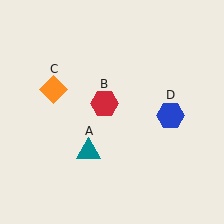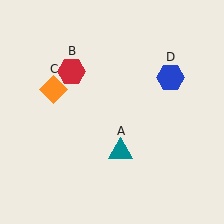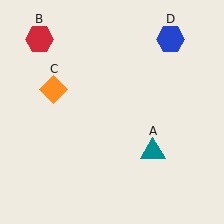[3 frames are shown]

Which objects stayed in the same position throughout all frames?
Orange diamond (object C) remained stationary.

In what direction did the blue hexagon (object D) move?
The blue hexagon (object D) moved up.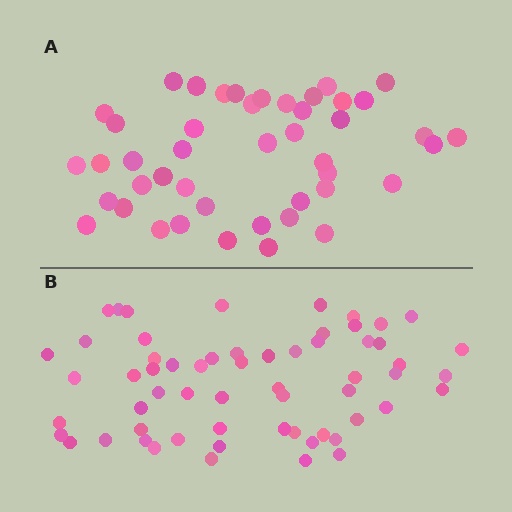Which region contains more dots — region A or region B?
Region B (the bottom region) has more dots.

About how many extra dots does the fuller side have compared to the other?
Region B has approximately 15 more dots than region A.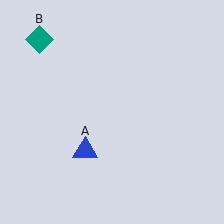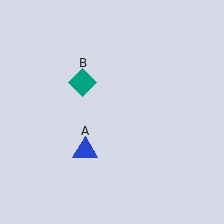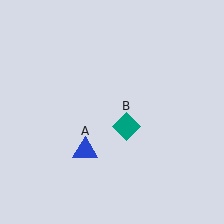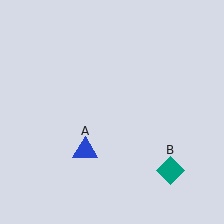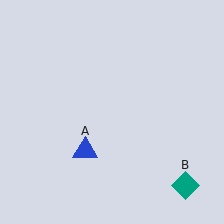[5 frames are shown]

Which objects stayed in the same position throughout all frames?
Blue triangle (object A) remained stationary.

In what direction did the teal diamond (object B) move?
The teal diamond (object B) moved down and to the right.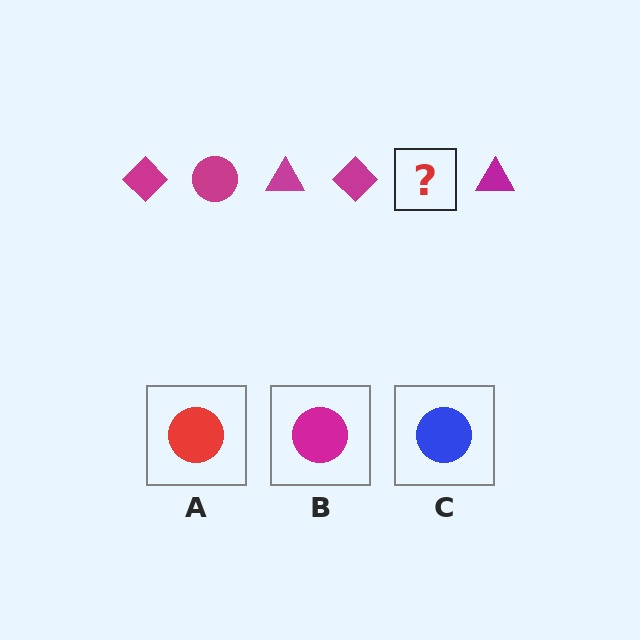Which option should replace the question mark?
Option B.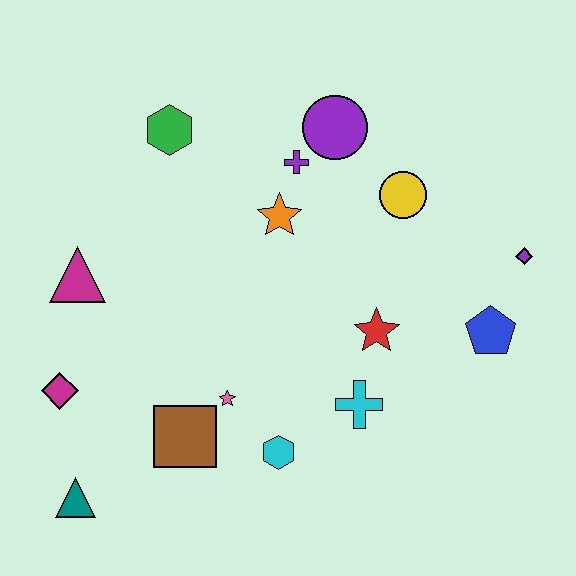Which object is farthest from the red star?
The teal triangle is farthest from the red star.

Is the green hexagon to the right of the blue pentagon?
No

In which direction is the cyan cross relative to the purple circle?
The cyan cross is below the purple circle.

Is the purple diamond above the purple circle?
No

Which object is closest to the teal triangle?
The magenta diamond is closest to the teal triangle.